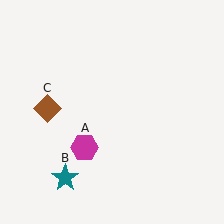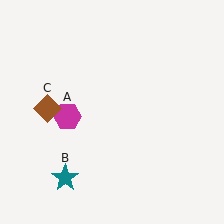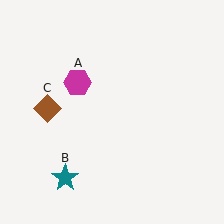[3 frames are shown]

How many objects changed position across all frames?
1 object changed position: magenta hexagon (object A).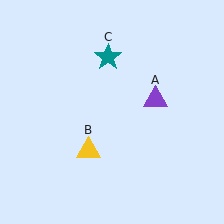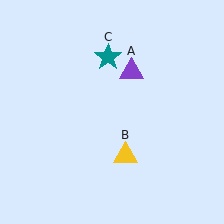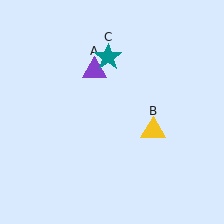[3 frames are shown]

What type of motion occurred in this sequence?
The purple triangle (object A), yellow triangle (object B) rotated counterclockwise around the center of the scene.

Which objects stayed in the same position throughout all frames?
Teal star (object C) remained stationary.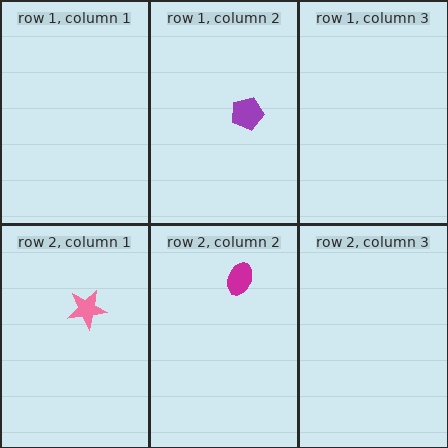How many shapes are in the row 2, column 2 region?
1.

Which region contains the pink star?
The row 2, column 1 region.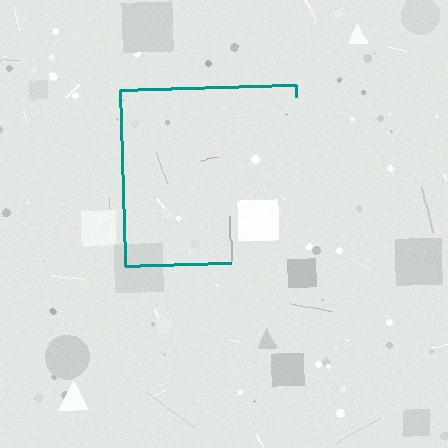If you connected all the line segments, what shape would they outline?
They would outline a square.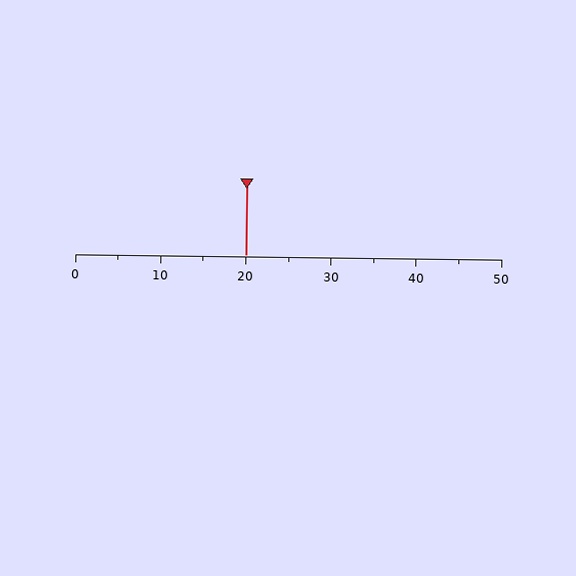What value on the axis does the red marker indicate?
The marker indicates approximately 20.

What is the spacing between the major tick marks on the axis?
The major ticks are spaced 10 apart.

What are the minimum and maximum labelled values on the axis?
The axis runs from 0 to 50.